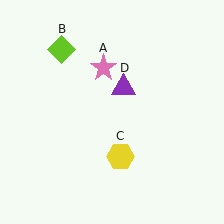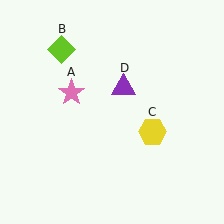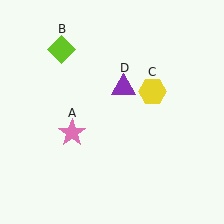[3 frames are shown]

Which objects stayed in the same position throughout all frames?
Lime diamond (object B) and purple triangle (object D) remained stationary.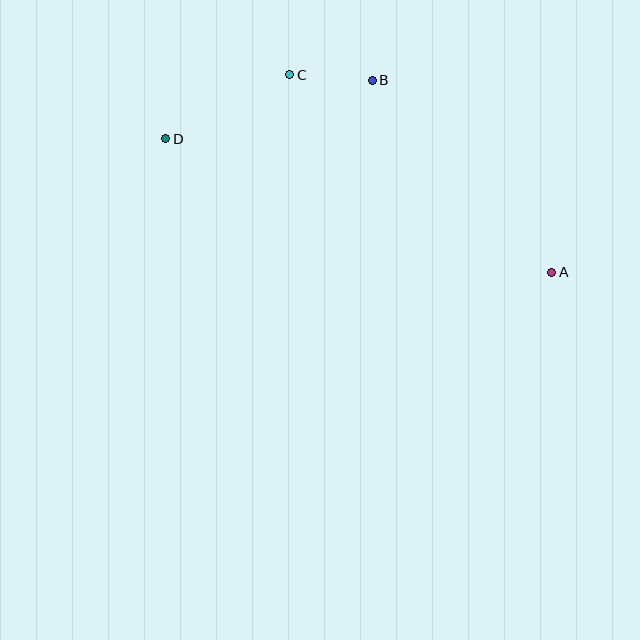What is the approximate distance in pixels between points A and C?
The distance between A and C is approximately 328 pixels.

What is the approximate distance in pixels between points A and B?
The distance between A and B is approximately 263 pixels.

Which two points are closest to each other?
Points B and C are closest to each other.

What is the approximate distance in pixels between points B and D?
The distance between B and D is approximately 214 pixels.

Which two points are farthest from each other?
Points A and D are farthest from each other.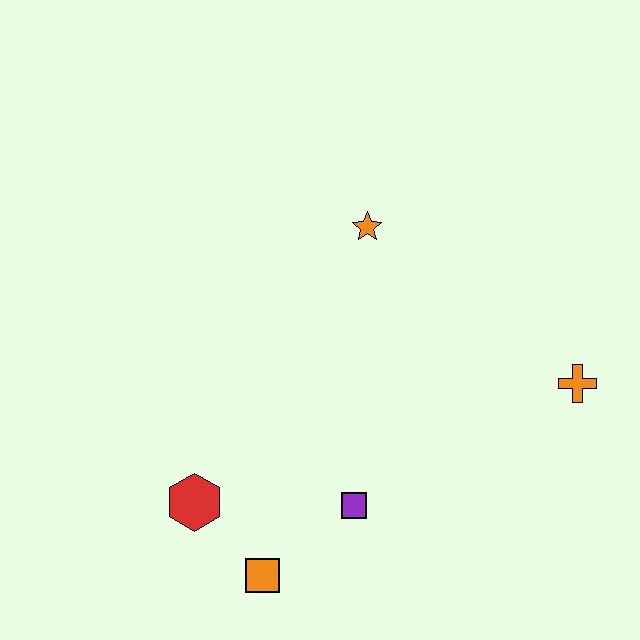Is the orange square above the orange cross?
No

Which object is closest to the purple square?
The orange square is closest to the purple square.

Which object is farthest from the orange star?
The orange square is farthest from the orange star.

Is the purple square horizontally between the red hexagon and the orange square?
No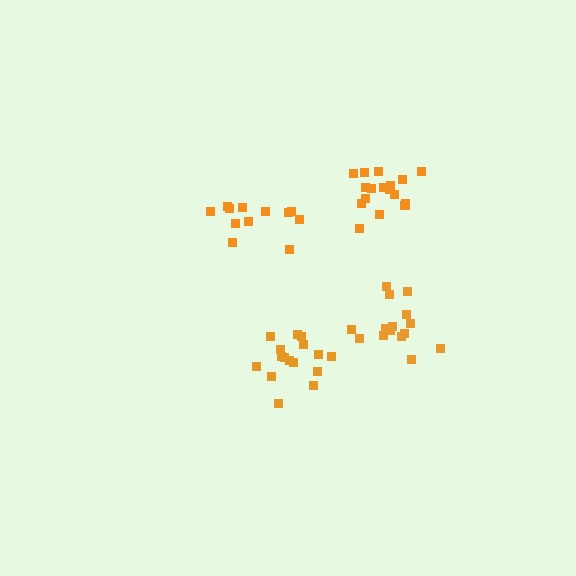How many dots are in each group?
Group 1: 17 dots, Group 2: 17 dots, Group 3: 14 dots, Group 4: 12 dots (60 total).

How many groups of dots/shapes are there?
There are 4 groups.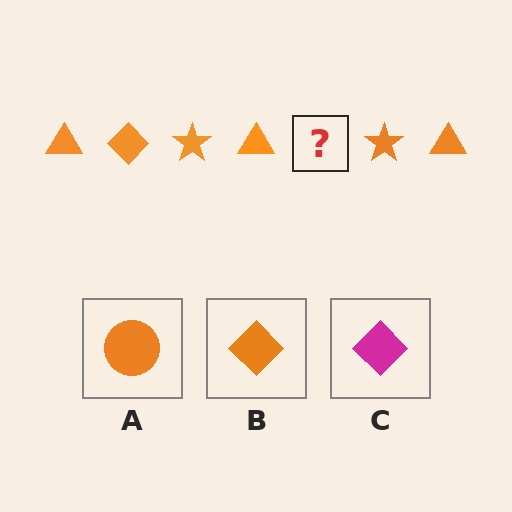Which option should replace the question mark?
Option B.